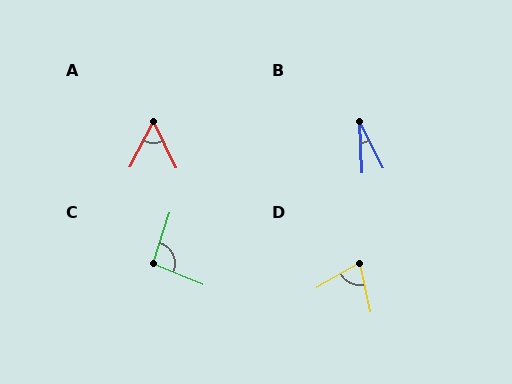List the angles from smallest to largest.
B (24°), A (53°), D (73°), C (95°).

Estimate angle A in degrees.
Approximately 53 degrees.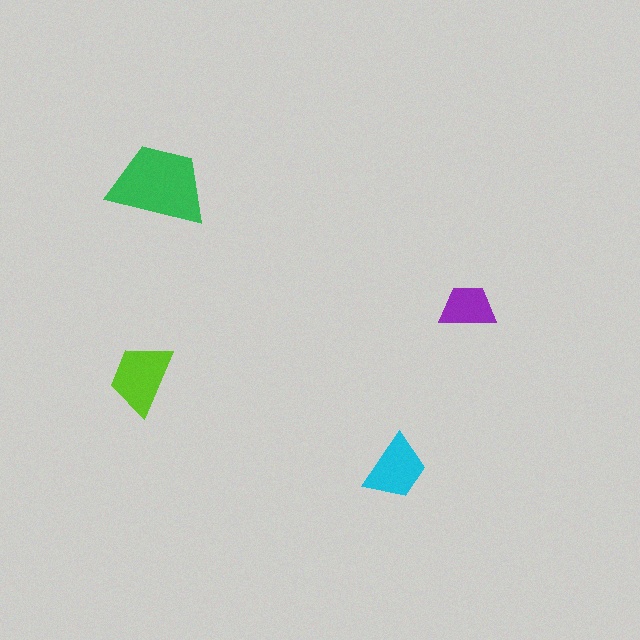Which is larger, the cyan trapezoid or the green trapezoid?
The green one.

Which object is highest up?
The green trapezoid is topmost.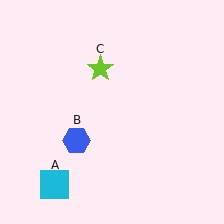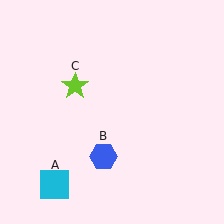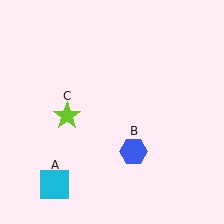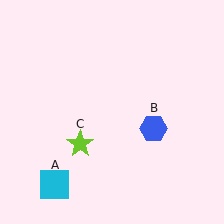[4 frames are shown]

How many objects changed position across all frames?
2 objects changed position: blue hexagon (object B), lime star (object C).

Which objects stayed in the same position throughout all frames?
Cyan square (object A) remained stationary.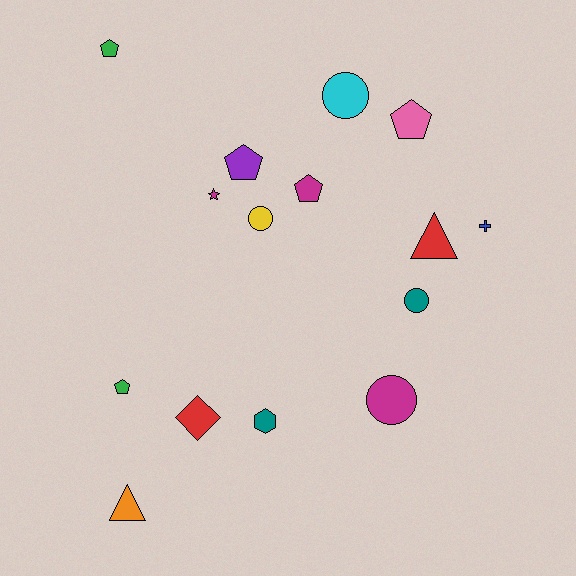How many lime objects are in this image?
There are no lime objects.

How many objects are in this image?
There are 15 objects.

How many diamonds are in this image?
There is 1 diamond.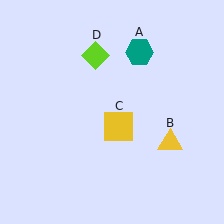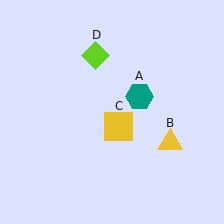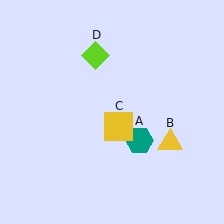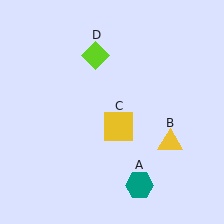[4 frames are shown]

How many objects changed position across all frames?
1 object changed position: teal hexagon (object A).